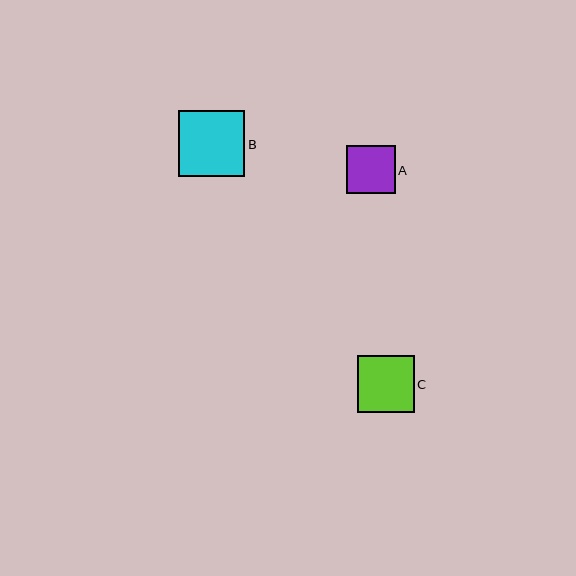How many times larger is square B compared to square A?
Square B is approximately 1.4 times the size of square A.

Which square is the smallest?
Square A is the smallest with a size of approximately 48 pixels.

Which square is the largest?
Square B is the largest with a size of approximately 67 pixels.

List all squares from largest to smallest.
From largest to smallest: B, C, A.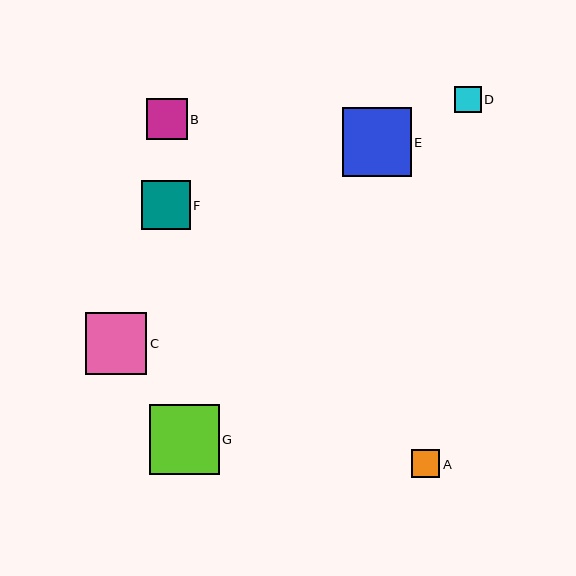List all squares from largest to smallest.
From largest to smallest: G, E, C, F, B, A, D.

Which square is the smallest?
Square D is the smallest with a size of approximately 26 pixels.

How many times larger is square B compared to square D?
Square B is approximately 1.5 times the size of square D.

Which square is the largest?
Square G is the largest with a size of approximately 70 pixels.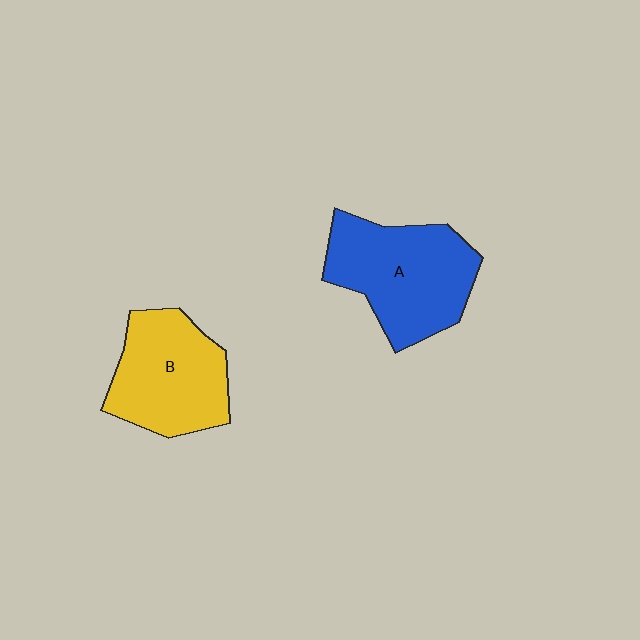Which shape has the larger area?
Shape A (blue).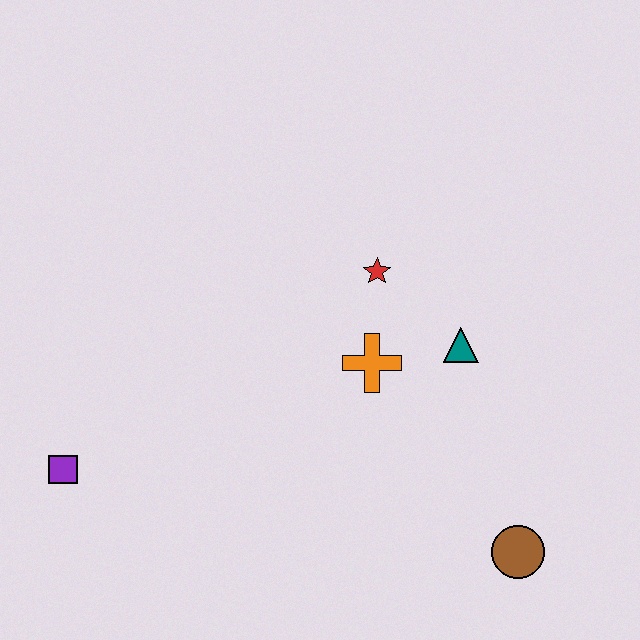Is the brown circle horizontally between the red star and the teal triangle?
No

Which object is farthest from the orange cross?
The purple square is farthest from the orange cross.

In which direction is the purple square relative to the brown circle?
The purple square is to the left of the brown circle.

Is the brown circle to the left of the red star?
No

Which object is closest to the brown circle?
The teal triangle is closest to the brown circle.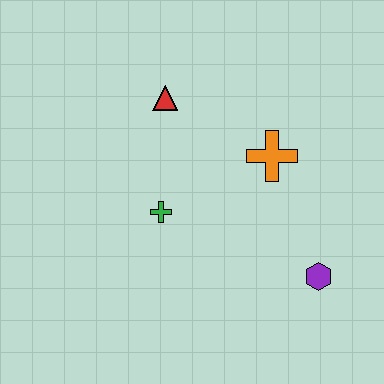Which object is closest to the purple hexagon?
The orange cross is closest to the purple hexagon.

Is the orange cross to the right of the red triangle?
Yes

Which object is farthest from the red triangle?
The purple hexagon is farthest from the red triangle.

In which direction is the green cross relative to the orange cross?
The green cross is to the left of the orange cross.